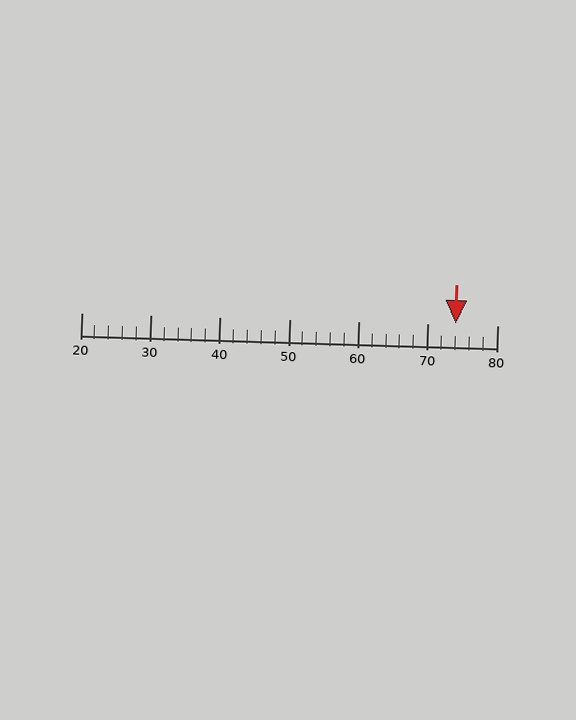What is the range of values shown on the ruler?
The ruler shows values from 20 to 80.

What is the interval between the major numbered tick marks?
The major tick marks are spaced 10 units apart.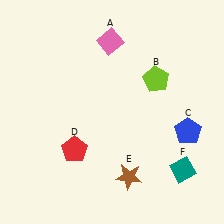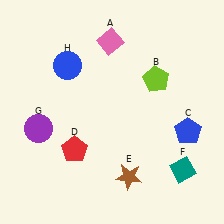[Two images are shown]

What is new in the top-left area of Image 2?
A blue circle (H) was added in the top-left area of Image 2.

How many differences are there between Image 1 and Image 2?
There are 2 differences between the two images.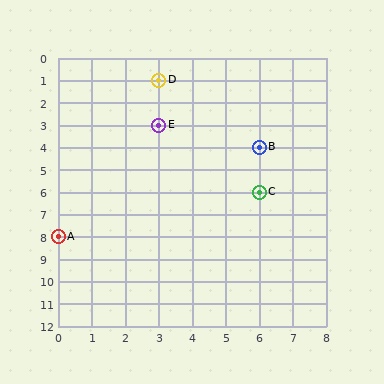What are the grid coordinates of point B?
Point B is at grid coordinates (6, 4).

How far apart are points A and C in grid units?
Points A and C are 6 columns and 2 rows apart (about 6.3 grid units diagonally).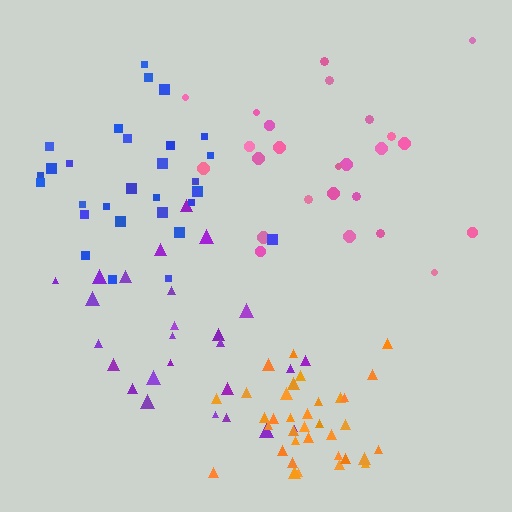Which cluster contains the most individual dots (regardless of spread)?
Orange (35).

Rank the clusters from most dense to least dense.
orange, purple, blue, pink.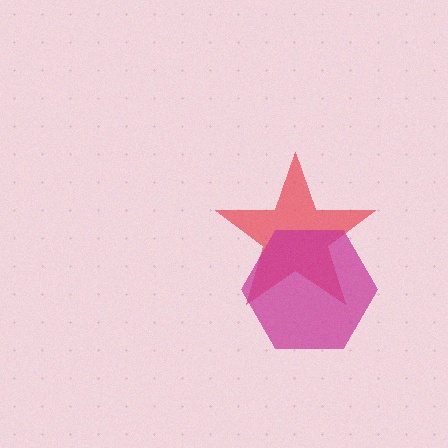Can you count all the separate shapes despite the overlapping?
Yes, there are 2 separate shapes.